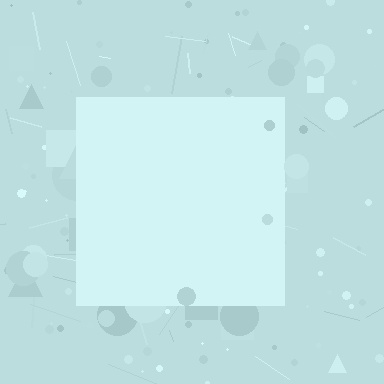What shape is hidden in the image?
A square is hidden in the image.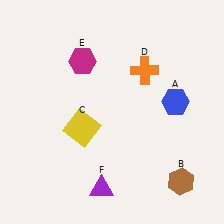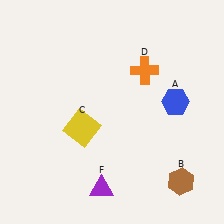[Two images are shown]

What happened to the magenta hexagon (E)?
The magenta hexagon (E) was removed in Image 2. It was in the top-left area of Image 1.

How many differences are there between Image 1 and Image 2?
There is 1 difference between the two images.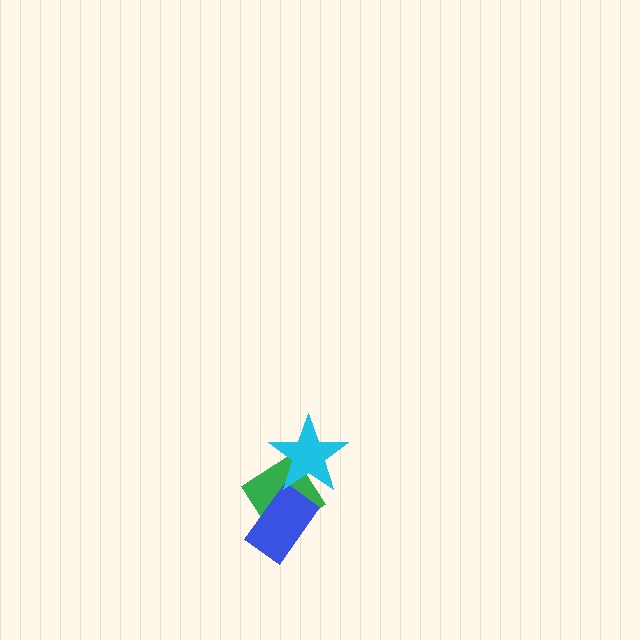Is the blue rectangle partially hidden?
No, no other shape covers it.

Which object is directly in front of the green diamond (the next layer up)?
The blue rectangle is directly in front of the green diamond.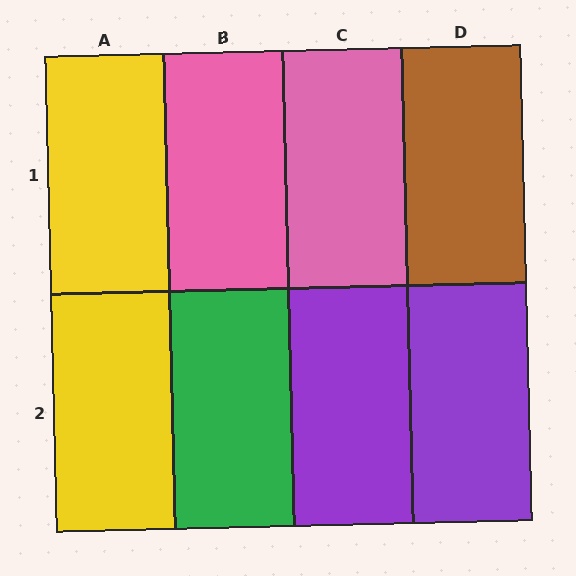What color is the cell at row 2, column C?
Purple.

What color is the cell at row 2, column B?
Green.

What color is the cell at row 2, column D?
Purple.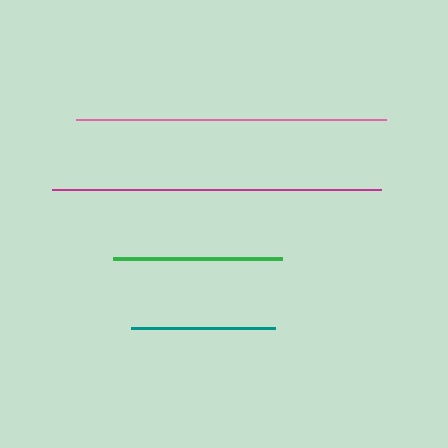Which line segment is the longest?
The magenta line is the longest at approximately 330 pixels.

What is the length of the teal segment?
The teal segment is approximately 144 pixels long.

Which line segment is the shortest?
The teal line is the shortest at approximately 144 pixels.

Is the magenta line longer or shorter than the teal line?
The magenta line is longer than the teal line.